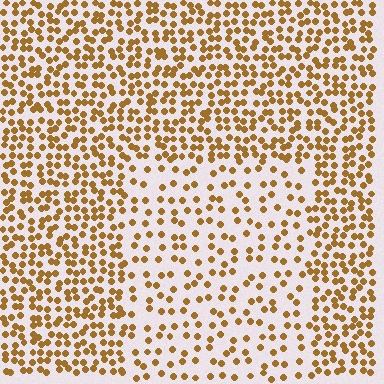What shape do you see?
I see a rectangle.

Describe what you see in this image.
The image contains small brown elements arranged at two different densities. A rectangle-shaped region is visible where the elements are less densely packed than the surrounding area.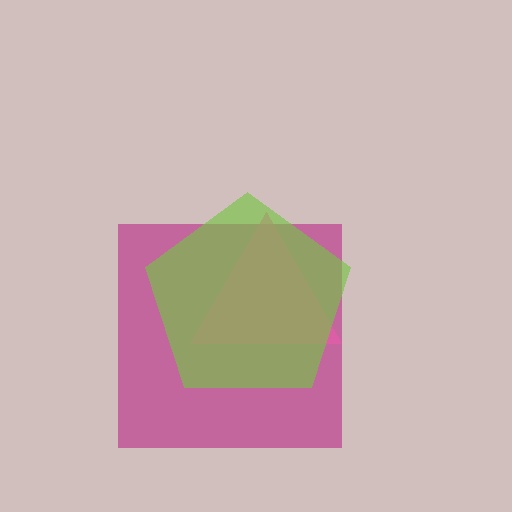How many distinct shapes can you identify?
There are 3 distinct shapes: a magenta square, a pink triangle, a lime pentagon.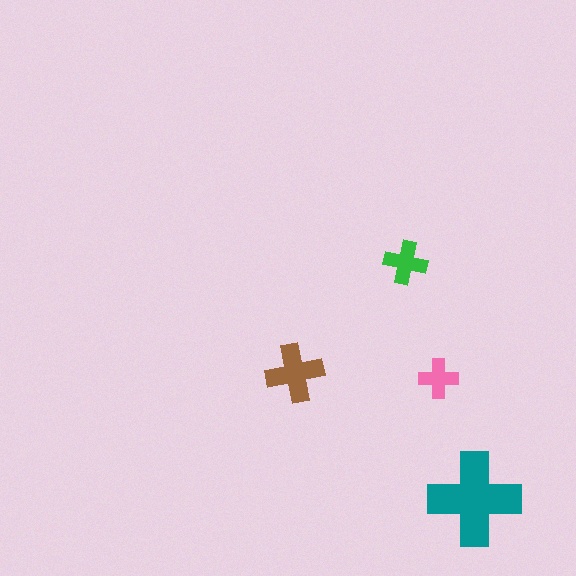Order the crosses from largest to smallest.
the teal one, the brown one, the green one, the pink one.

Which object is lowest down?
The teal cross is bottommost.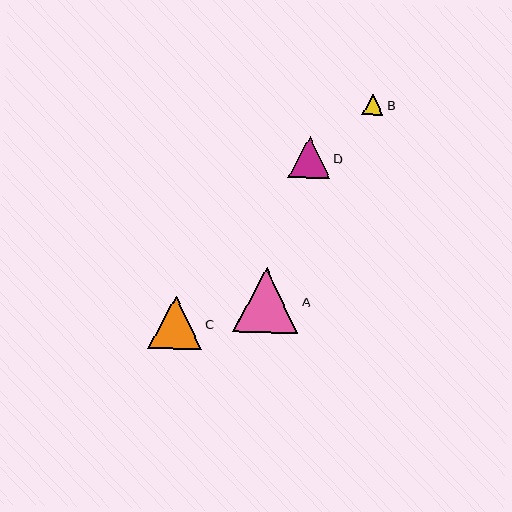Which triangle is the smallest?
Triangle B is the smallest with a size of approximately 21 pixels.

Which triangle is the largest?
Triangle A is the largest with a size of approximately 65 pixels.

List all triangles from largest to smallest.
From largest to smallest: A, C, D, B.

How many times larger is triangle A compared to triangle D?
Triangle A is approximately 1.6 times the size of triangle D.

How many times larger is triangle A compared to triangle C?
Triangle A is approximately 1.2 times the size of triangle C.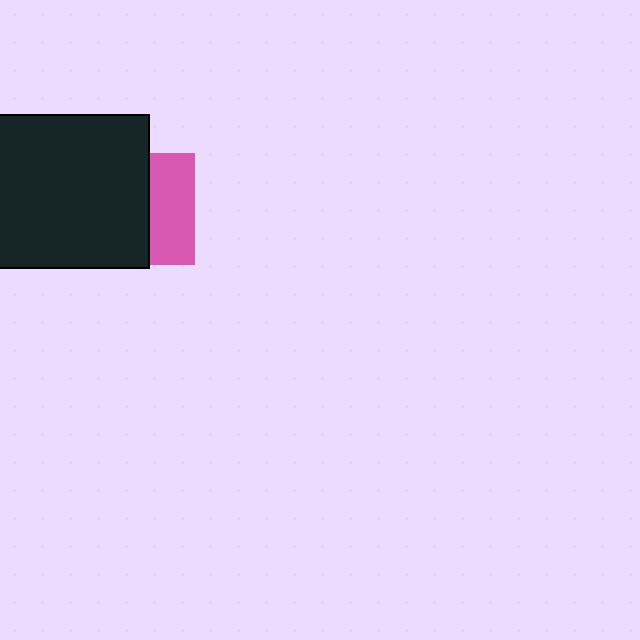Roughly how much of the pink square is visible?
A small part of it is visible (roughly 41%).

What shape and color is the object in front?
The object in front is a black square.